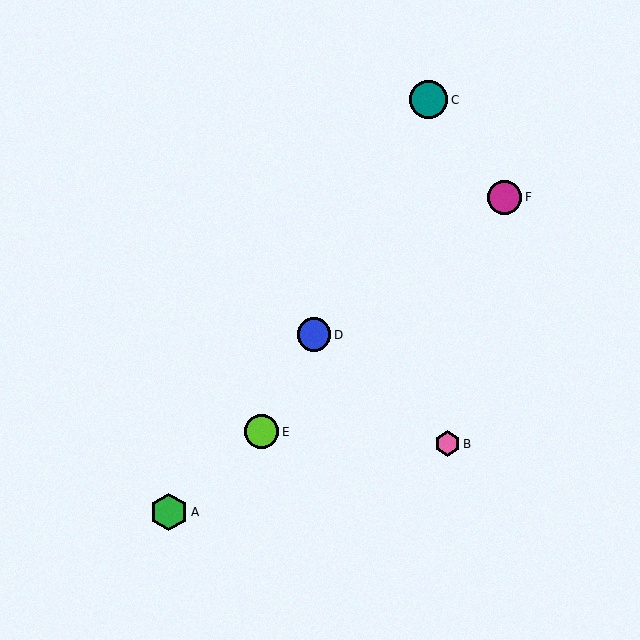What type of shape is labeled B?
Shape B is a pink hexagon.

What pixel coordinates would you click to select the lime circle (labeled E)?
Click at (262, 432) to select the lime circle E.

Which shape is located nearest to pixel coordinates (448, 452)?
The pink hexagon (labeled B) at (447, 444) is nearest to that location.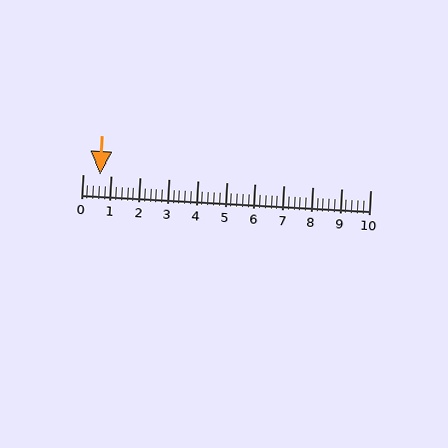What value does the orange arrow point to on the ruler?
The orange arrow points to approximately 0.6.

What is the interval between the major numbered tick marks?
The major tick marks are spaced 1 units apart.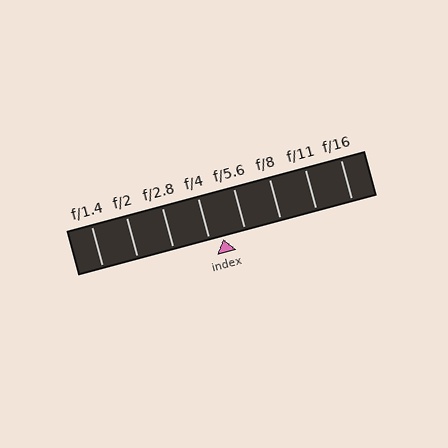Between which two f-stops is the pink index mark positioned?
The index mark is between f/4 and f/5.6.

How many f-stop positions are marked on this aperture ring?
There are 8 f-stop positions marked.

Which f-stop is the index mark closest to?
The index mark is closest to f/4.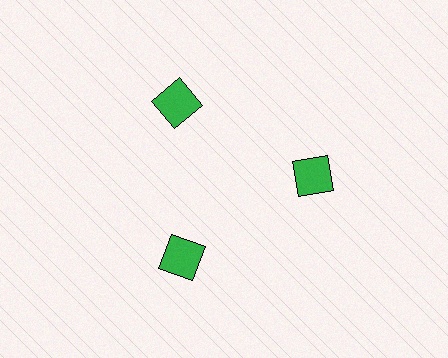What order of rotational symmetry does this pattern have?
This pattern has 3-fold rotational symmetry.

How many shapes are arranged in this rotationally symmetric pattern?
There are 3 shapes, arranged in 3 groups of 1.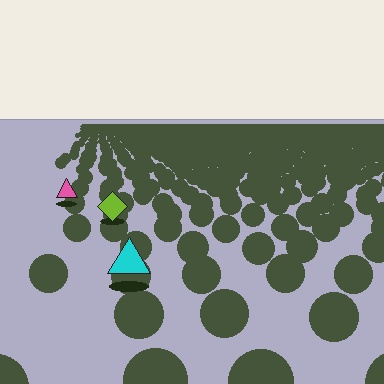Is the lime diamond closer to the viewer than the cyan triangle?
No. The cyan triangle is closer — you can tell from the texture gradient: the ground texture is coarser near it.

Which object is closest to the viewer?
The cyan triangle is closest. The texture marks near it are larger and more spread out.